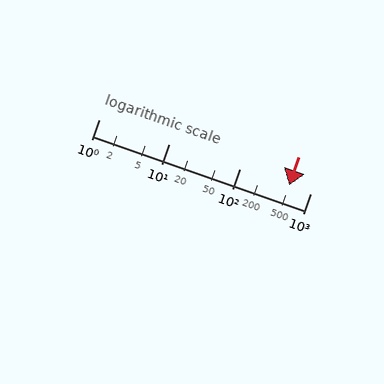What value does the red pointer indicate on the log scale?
The pointer indicates approximately 500.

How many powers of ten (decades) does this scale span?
The scale spans 3 decades, from 1 to 1000.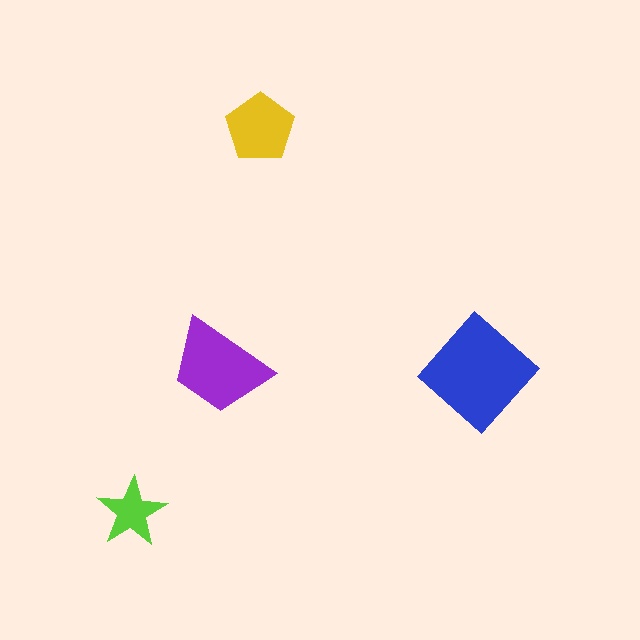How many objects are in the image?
There are 4 objects in the image.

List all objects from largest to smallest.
The blue diamond, the purple trapezoid, the yellow pentagon, the lime star.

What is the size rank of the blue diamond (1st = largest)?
1st.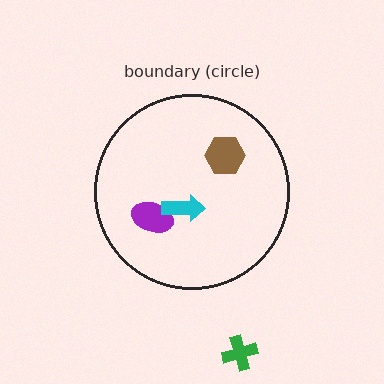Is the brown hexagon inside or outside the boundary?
Inside.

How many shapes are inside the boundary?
3 inside, 1 outside.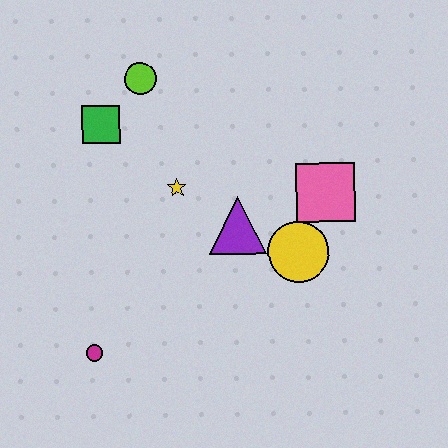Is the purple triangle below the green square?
Yes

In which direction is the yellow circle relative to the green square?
The yellow circle is to the right of the green square.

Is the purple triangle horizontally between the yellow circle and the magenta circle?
Yes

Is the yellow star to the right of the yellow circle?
No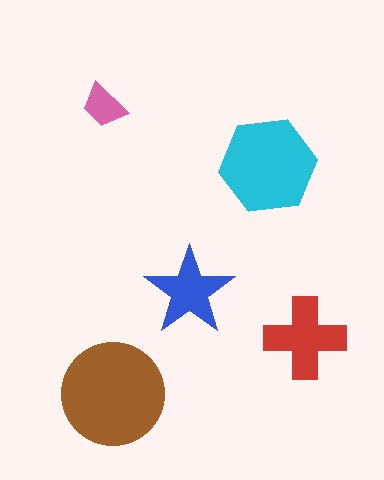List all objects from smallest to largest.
The pink trapezoid, the blue star, the red cross, the cyan hexagon, the brown circle.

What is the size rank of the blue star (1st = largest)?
4th.